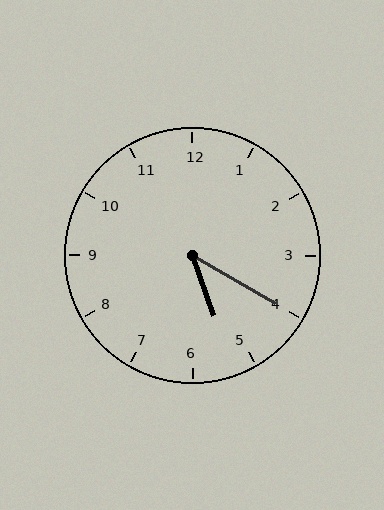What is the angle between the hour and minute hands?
Approximately 40 degrees.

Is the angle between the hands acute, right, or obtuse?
It is acute.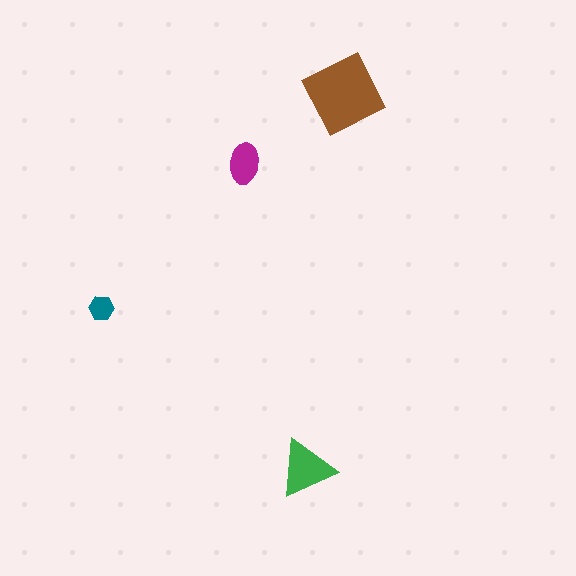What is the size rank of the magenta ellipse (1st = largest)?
3rd.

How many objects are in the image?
There are 4 objects in the image.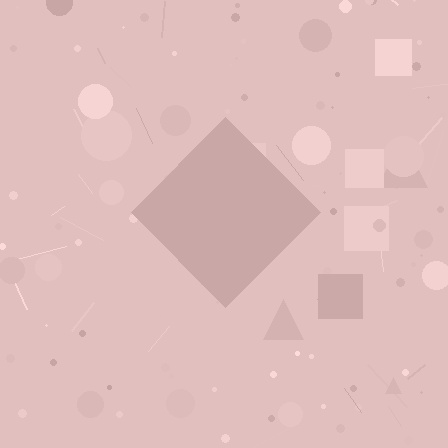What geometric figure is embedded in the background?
A diamond is embedded in the background.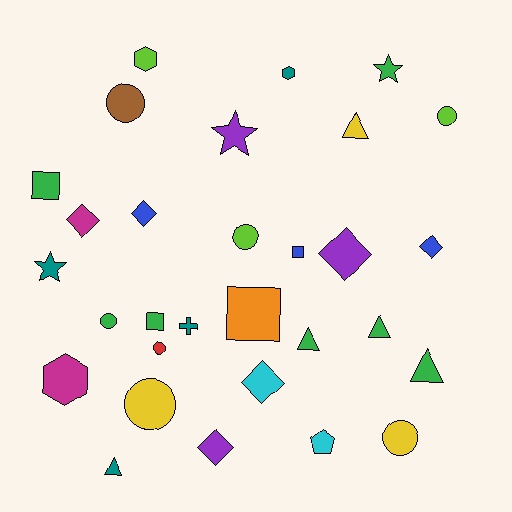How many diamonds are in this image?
There are 6 diamonds.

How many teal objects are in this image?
There are 4 teal objects.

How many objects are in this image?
There are 30 objects.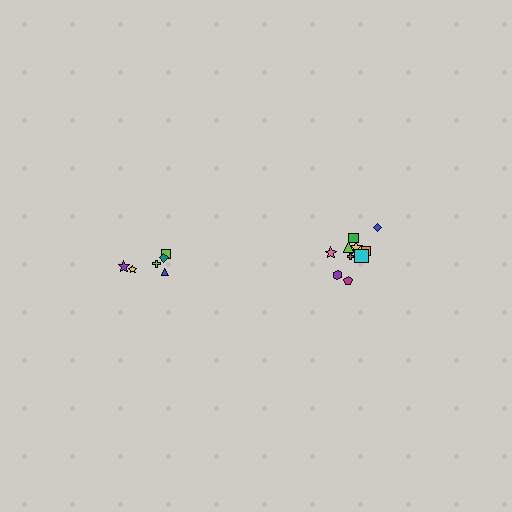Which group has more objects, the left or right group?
The right group.